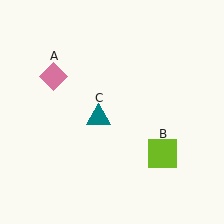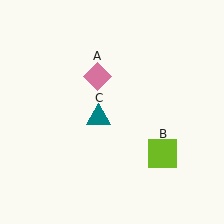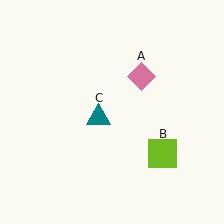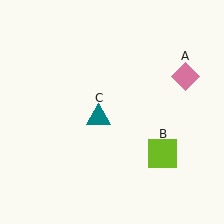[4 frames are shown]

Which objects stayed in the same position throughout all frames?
Lime square (object B) and teal triangle (object C) remained stationary.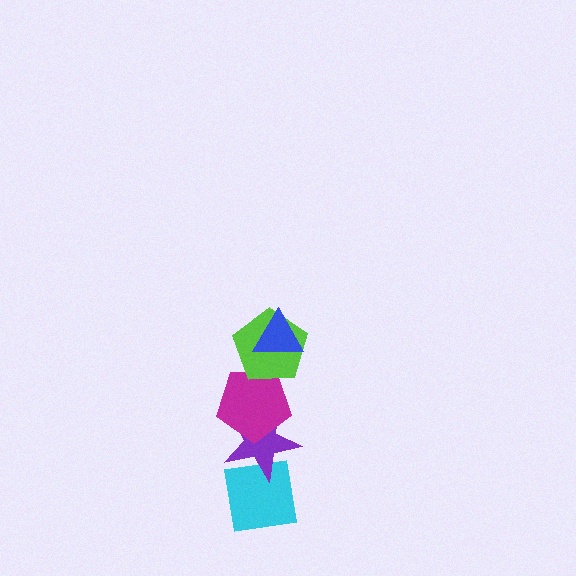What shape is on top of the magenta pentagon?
The lime pentagon is on top of the magenta pentagon.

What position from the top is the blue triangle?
The blue triangle is 1st from the top.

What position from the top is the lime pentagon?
The lime pentagon is 2nd from the top.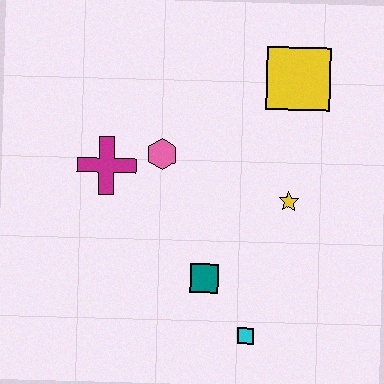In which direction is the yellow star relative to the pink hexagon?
The yellow star is to the right of the pink hexagon.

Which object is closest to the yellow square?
The yellow star is closest to the yellow square.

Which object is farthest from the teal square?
The yellow square is farthest from the teal square.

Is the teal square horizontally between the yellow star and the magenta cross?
Yes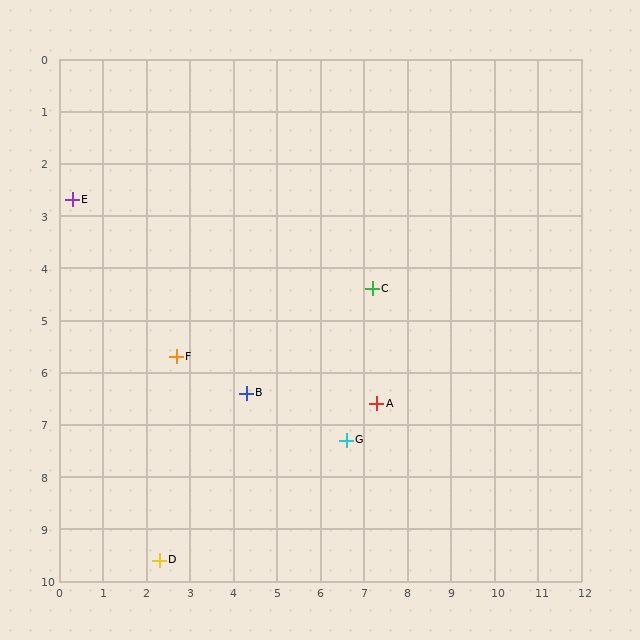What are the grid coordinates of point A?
Point A is at approximately (7.3, 6.6).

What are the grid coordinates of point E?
Point E is at approximately (0.3, 2.7).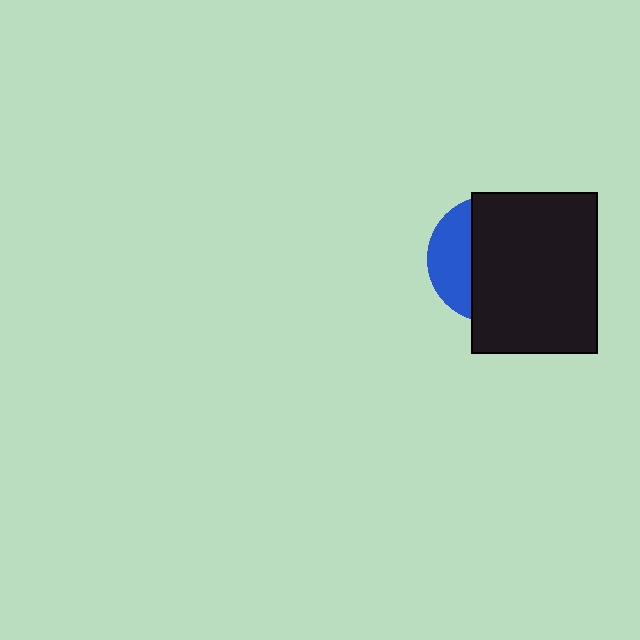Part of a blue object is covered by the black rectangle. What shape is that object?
It is a circle.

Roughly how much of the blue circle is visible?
A small part of it is visible (roughly 32%).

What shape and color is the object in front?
The object in front is a black rectangle.